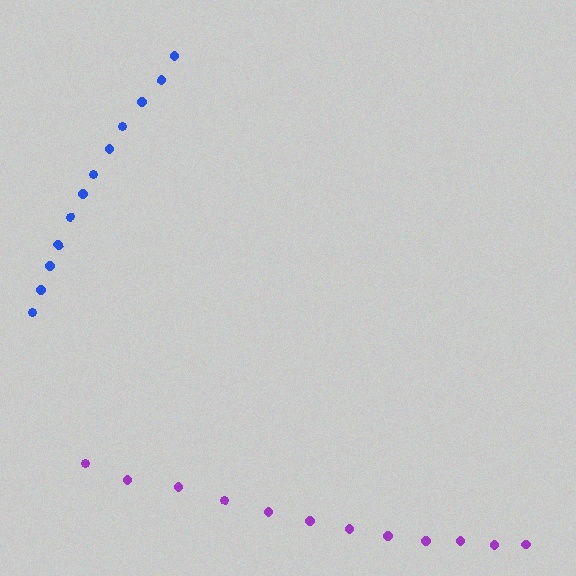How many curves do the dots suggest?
There are 2 distinct paths.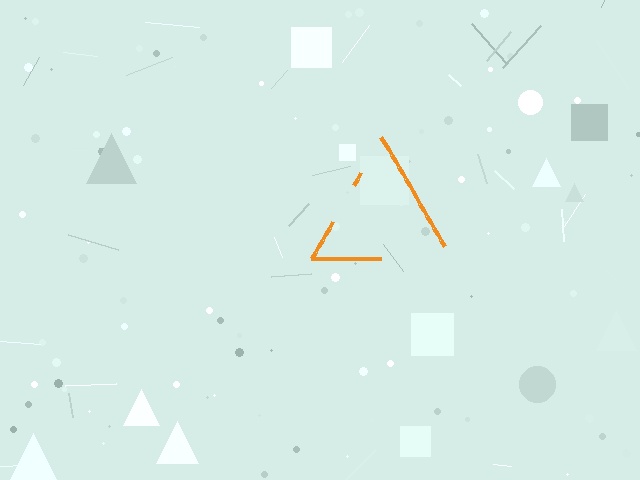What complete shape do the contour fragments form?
The contour fragments form a triangle.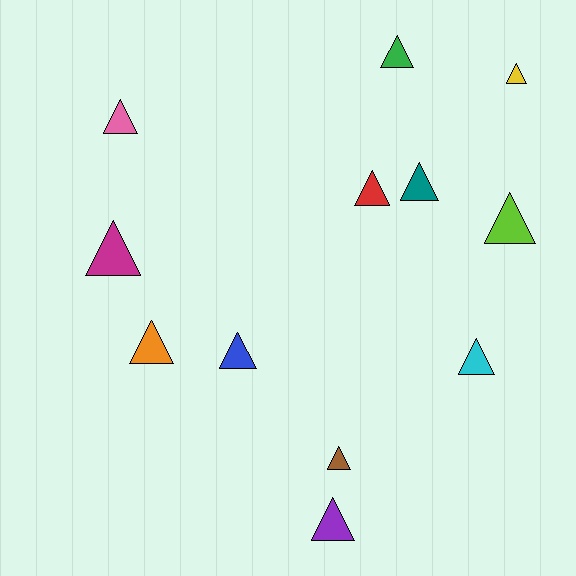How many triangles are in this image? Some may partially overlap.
There are 12 triangles.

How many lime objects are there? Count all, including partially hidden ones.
There is 1 lime object.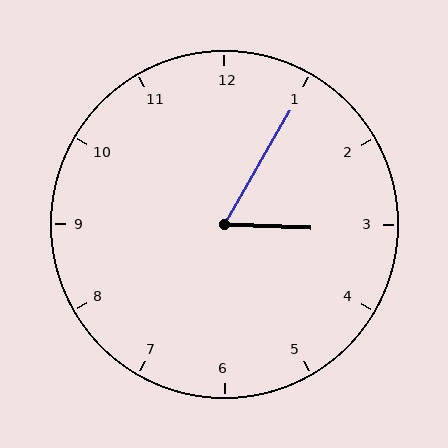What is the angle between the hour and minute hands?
Approximately 62 degrees.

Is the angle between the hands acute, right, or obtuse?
It is acute.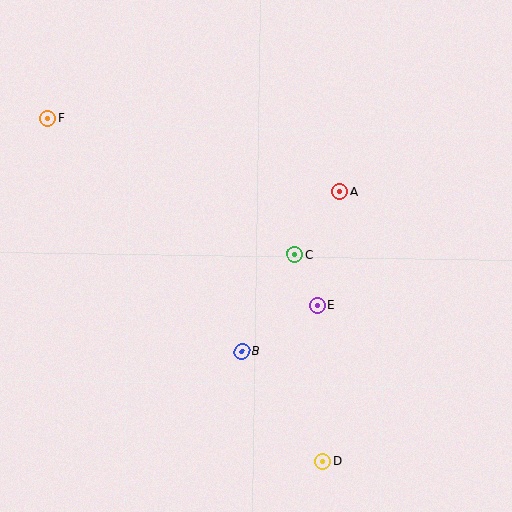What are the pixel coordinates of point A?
Point A is at (340, 191).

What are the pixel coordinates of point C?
Point C is at (295, 254).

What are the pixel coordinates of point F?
Point F is at (48, 118).